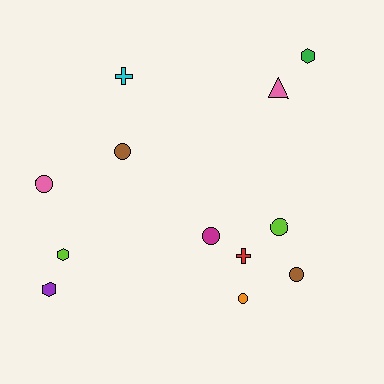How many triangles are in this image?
There is 1 triangle.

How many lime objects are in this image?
There are 2 lime objects.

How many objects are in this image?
There are 12 objects.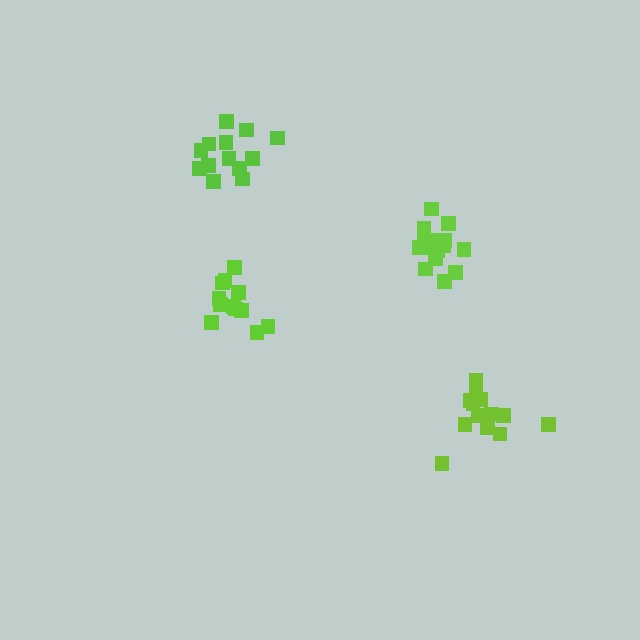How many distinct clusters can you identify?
There are 4 distinct clusters.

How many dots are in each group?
Group 1: 12 dots, Group 2: 15 dots, Group 3: 13 dots, Group 4: 13 dots (53 total).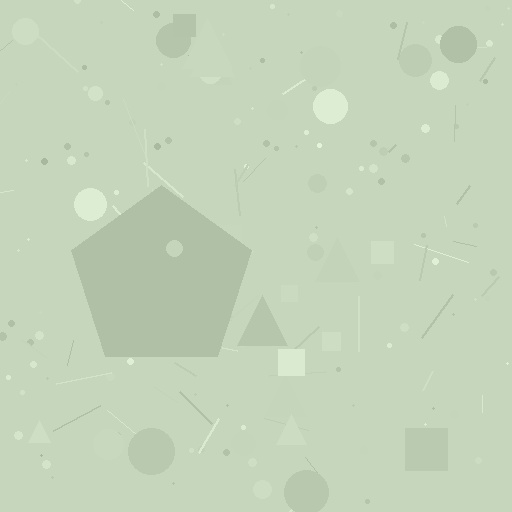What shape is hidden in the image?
A pentagon is hidden in the image.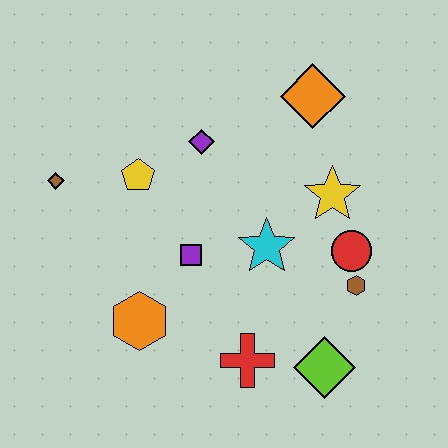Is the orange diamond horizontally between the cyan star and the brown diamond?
No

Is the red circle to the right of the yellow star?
Yes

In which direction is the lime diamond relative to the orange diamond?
The lime diamond is below the orange diamond.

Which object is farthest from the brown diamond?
The lime diamond is farthest from the brown diamond.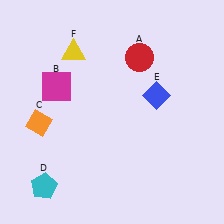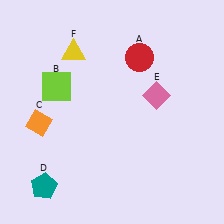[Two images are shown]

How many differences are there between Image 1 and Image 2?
There are 3 differences between the two images.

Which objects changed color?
B changed from magenta to lime. D changed from cyan to teal. E changed from blue to pink.